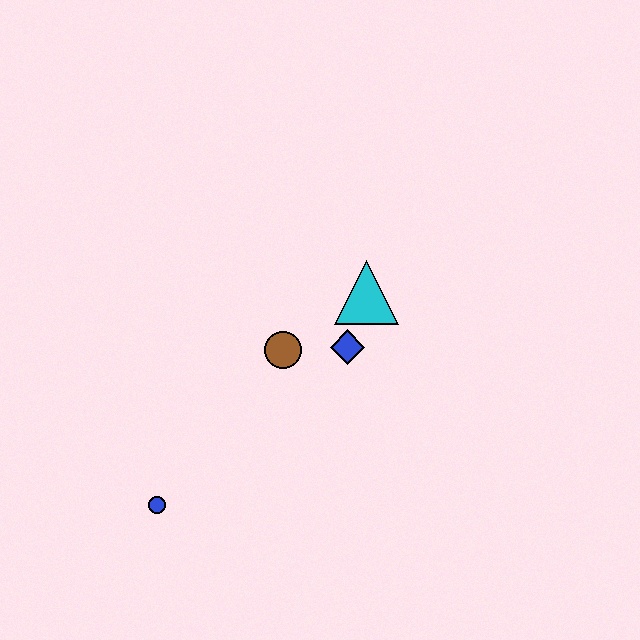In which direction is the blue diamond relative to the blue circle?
The blue diamond is to the right of the blue circle.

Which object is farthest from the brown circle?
The blue circle is farthest from the brown circle.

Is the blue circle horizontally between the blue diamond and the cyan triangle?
No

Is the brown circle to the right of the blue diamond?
No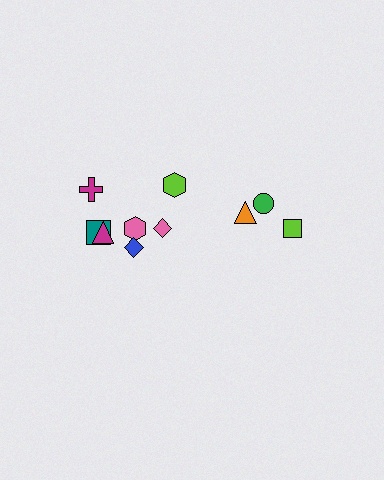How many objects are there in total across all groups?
There are 10 objects.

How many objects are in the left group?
There are 7 objects.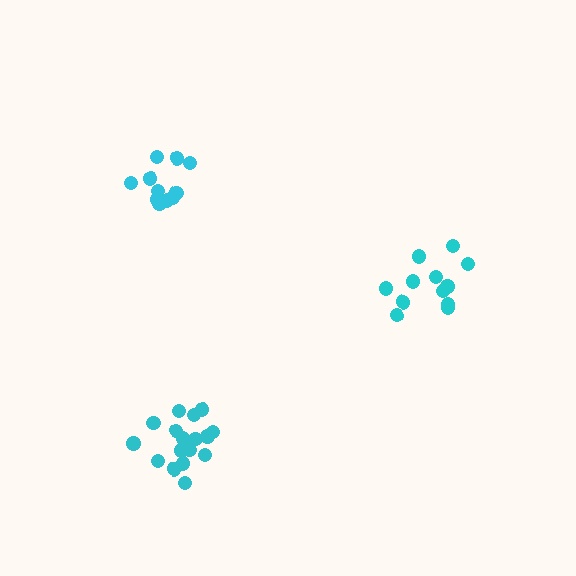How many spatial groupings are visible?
There are 3 spatial groupings.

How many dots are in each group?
Group 1: 11 dots, Group 2: 17 dots, Group 3: 12 dots (40 total).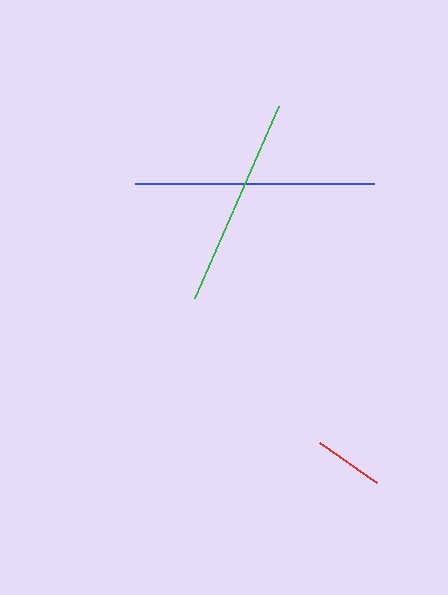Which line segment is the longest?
The blue line is the longest at approximately 239 pixels.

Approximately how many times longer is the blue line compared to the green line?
The blue line is approximately 1.1 times the length of the green line.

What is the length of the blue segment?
The blue segment is approximately 239 pixels long.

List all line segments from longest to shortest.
From longest to shortest: blue, green, red.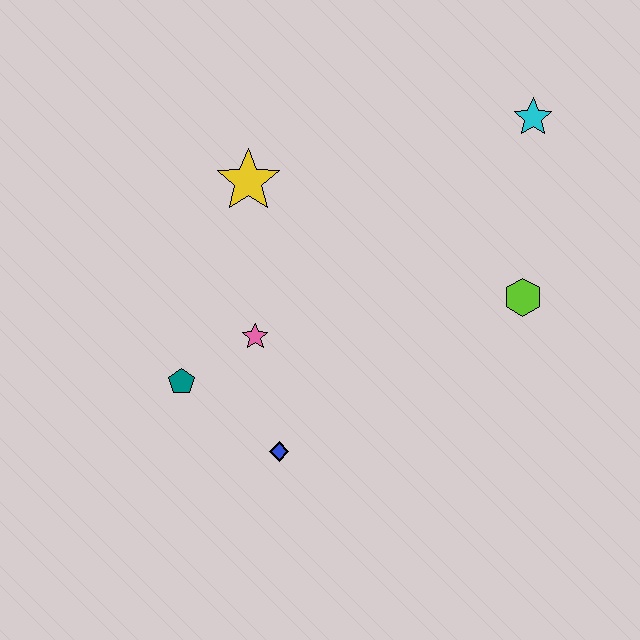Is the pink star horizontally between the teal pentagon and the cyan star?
Yes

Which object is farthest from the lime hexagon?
The teal pentagon is farthest from the lime hexagon.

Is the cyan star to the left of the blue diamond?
No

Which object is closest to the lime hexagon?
The cyan star is closest to the lime hexagon.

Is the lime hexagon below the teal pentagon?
No